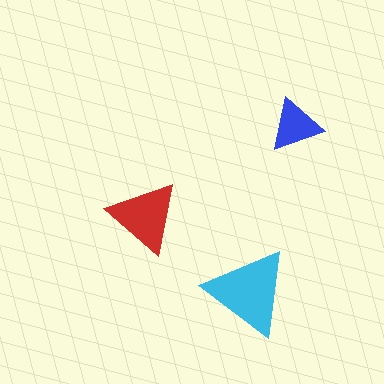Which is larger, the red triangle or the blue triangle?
The red one.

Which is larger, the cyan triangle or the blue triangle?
The cyan one.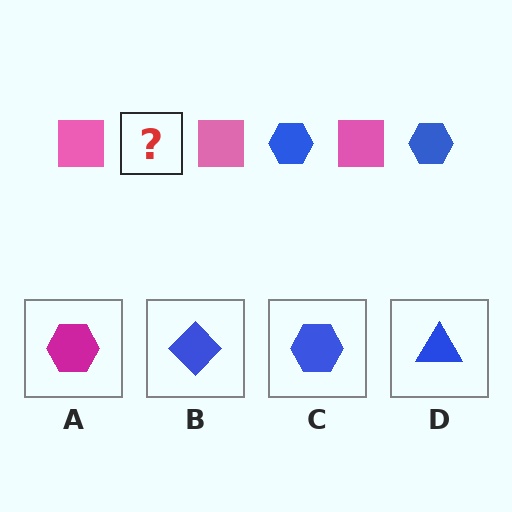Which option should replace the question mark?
Option C.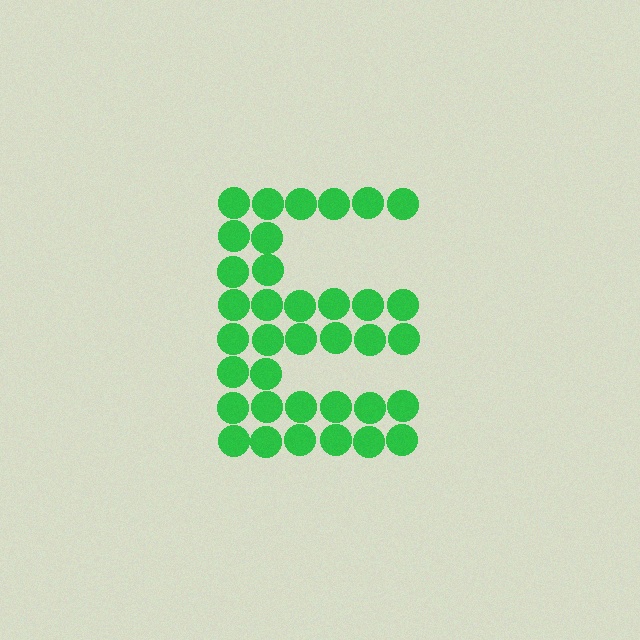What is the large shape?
The large shape is the letter E.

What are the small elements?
The small elements are circles.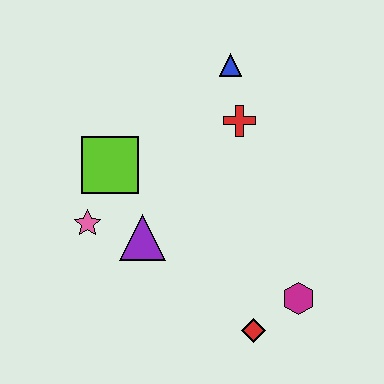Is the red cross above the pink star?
Yes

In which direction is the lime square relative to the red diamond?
The lime square is above the red diamond.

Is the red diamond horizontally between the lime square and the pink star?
No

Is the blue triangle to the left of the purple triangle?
No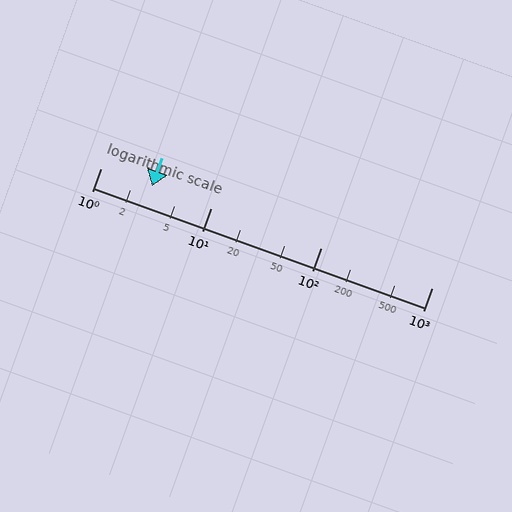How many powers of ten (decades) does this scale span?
The scale spans 3 decades, from 1 to 1000.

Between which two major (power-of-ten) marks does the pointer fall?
The pointer is between 1 and 10.